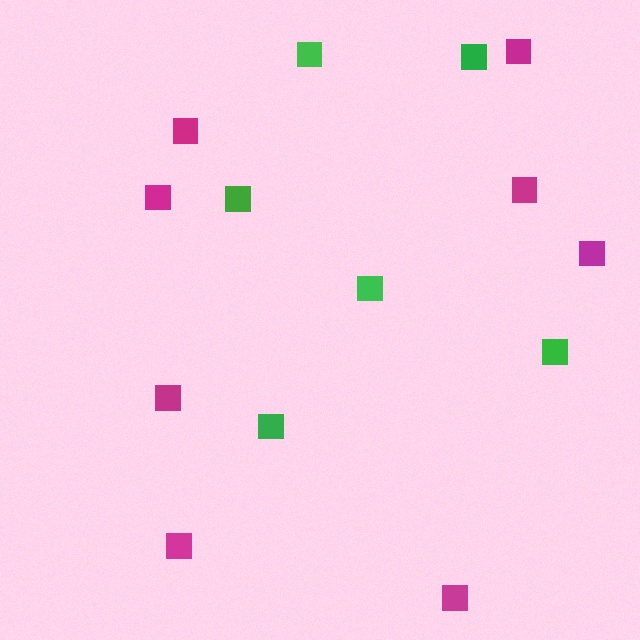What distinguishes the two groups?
There are 2 groups: one group of green squares (6) and one group of magenta squares (8).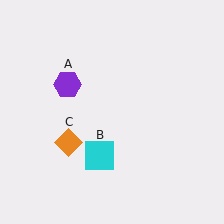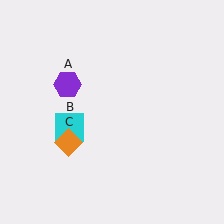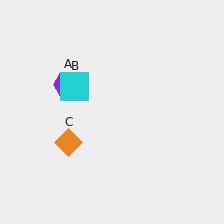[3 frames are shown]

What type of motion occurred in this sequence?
The cyan square (object B) rotated clockwise around the center of the scene.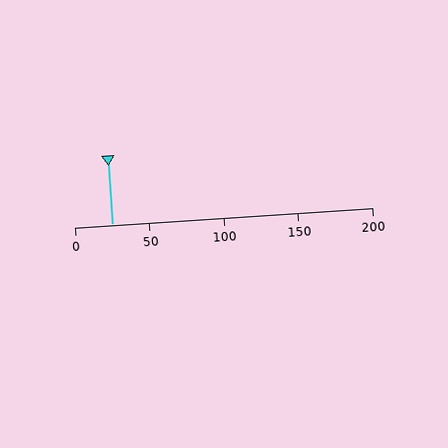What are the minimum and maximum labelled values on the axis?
The axis runs from 0 to 200.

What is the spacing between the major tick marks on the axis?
The major ticks are spaced 50 apart.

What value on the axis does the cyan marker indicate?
The marker indicates approximately 25.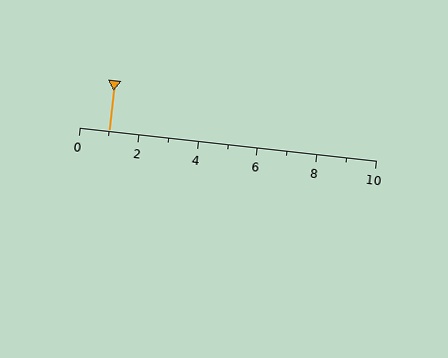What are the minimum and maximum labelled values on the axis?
The axis runs from 0 to 10.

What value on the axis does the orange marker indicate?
The marker indicates approximately 1.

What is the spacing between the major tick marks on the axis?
The major ticks are spaced 2 apart.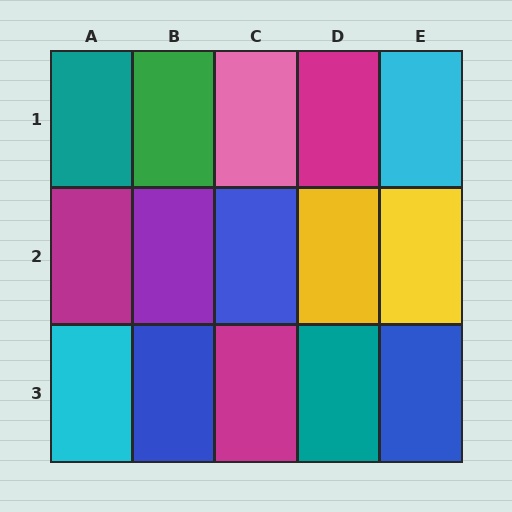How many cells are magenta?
3 cells are magenta.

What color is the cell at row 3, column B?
Blue.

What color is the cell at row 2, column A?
Magenta.